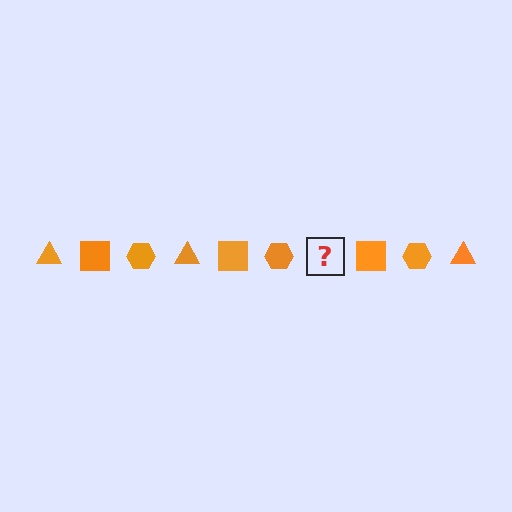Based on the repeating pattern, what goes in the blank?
The blank should be an orange triangle.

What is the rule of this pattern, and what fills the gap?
The rule is that the pattern cycles through triangle, square, hexagon shapes in orange. The gap should be filled with an orange triangle.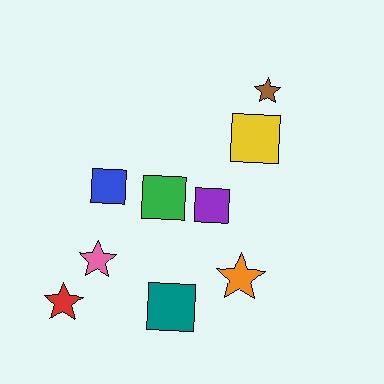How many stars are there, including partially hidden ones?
There are 4 stars.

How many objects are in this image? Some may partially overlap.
There are 9 objects.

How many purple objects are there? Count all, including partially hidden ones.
There is 1 purple object.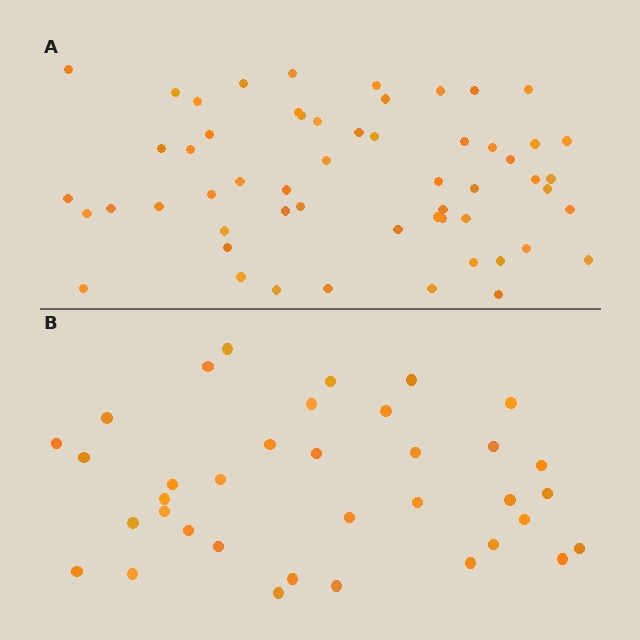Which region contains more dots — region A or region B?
Region A (the top region) has more dots.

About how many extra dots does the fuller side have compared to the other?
Region A has approximately 20 more dots than region B.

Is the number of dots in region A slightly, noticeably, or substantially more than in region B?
Region A has substantially more. The ratio is roughly 1.6 to 1.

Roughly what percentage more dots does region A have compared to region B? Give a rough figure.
About 55% more.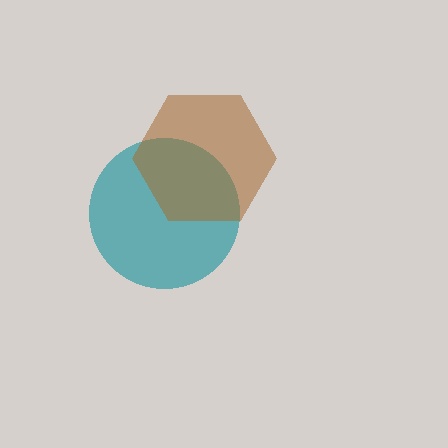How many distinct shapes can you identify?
There are 2 distinct shapes: a teal circle, a brown hexagon.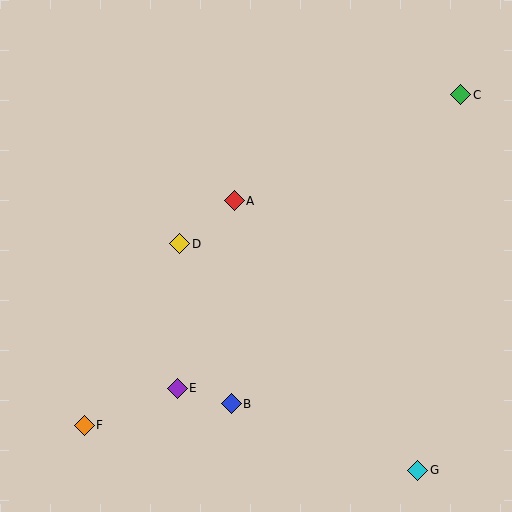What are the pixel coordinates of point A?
Point A is at (234, 201).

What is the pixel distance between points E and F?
The distance between E and F is 100 pixels.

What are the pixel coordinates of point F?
Point F is at (84, 425).